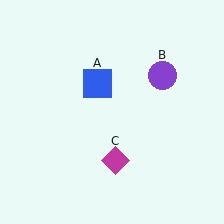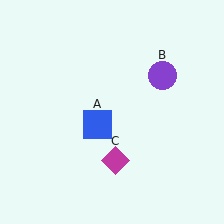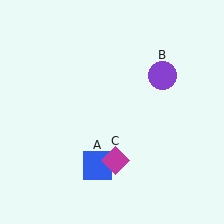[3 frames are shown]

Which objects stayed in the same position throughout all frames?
Purple circle (object B) and magenta diamond (object C) remained stationary.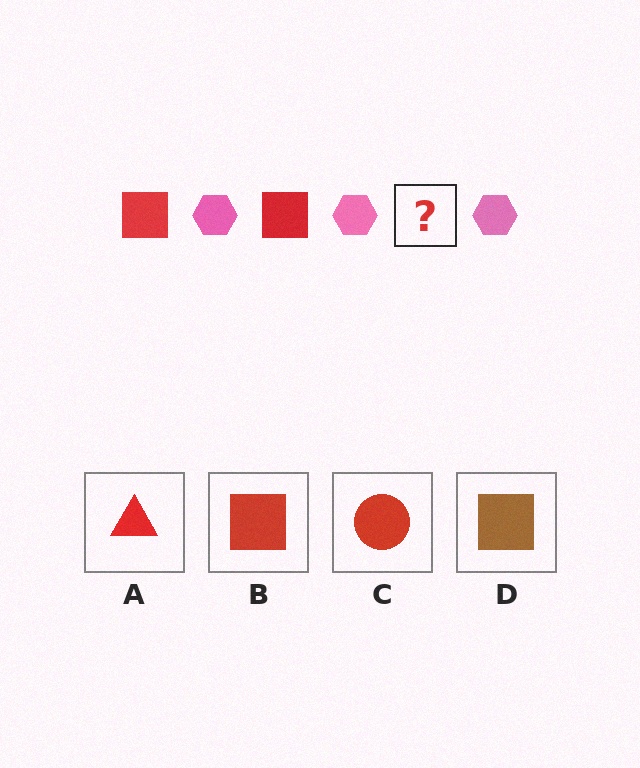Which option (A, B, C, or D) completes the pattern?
B.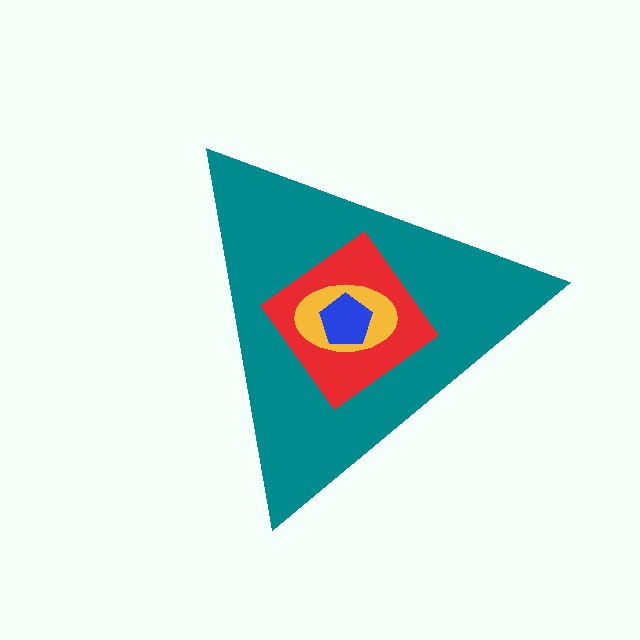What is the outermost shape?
The teal triangle.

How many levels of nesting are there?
4.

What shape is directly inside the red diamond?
The yellow ellipse.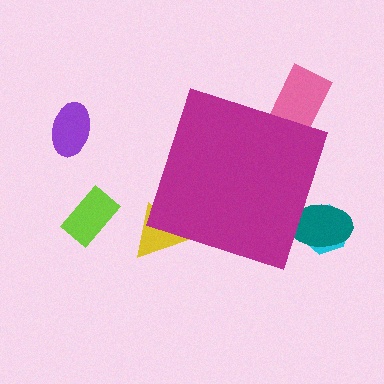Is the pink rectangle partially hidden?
Yes, the pink rectangle is partially hidden behind the magenta diamond.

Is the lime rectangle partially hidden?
No, the lime rectangle is fully visible.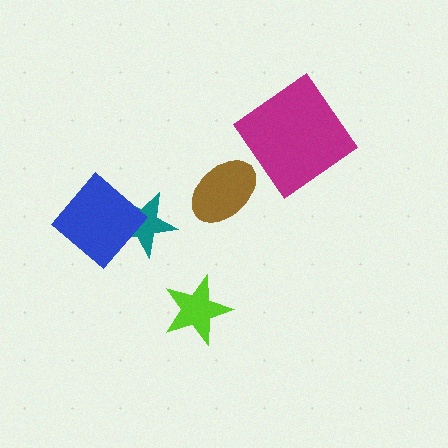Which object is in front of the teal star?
The blue diamond is in front of the teal star.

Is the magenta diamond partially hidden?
No, no other shape covers it.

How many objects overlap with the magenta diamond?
0 objects overlap with the magenta diamond.